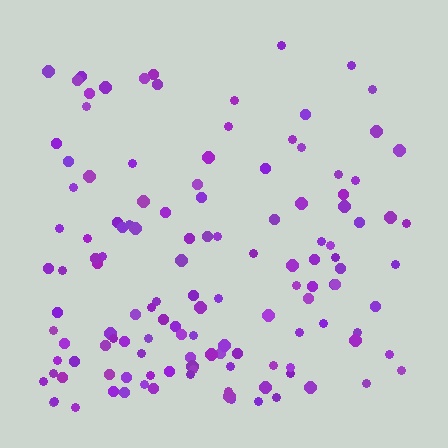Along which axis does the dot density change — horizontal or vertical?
Vertical.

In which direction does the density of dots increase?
From top to bottom, with the bottom side densest.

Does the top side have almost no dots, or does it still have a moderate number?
Still a moderate number, just noticeably fewer than the bottom.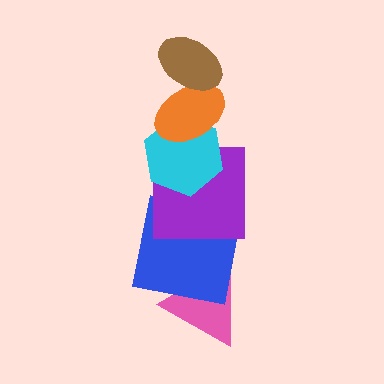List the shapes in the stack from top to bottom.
From top to bottom: the brown ellipse, the orange ellipse, the cyan hexagon, the purple square, the blue square, the pink triangle.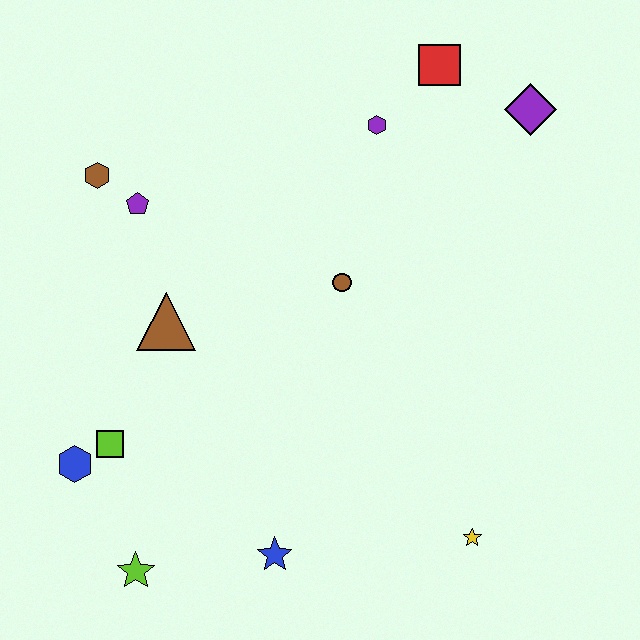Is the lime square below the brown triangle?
Yes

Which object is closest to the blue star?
The lime star is closest to the blue star.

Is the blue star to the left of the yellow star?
Yes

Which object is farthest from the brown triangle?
The purple diamond is farthest from the brown triangle.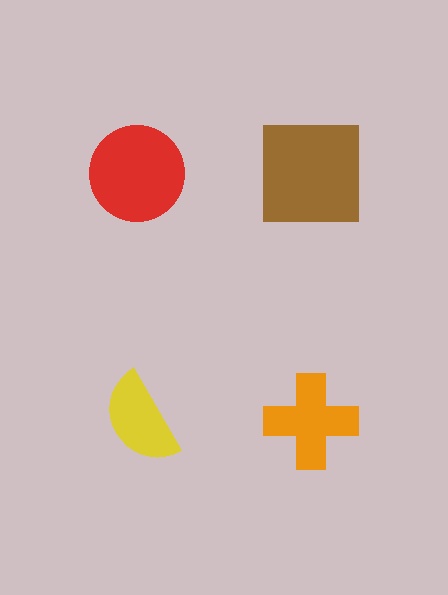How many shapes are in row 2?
2 shapes.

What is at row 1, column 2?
A brown square.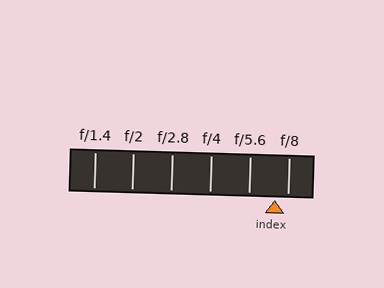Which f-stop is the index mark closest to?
The index mark is closest to f/8.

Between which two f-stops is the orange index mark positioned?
The index mark is between f/5.6 and f/8.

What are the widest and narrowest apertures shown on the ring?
The widest aperture shown is f/1.4 and the narrowest is f/8.